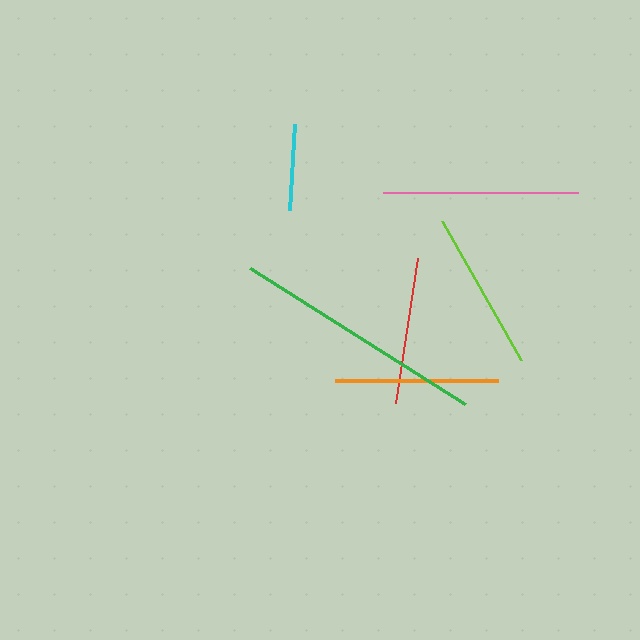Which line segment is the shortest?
The cyan line is the shortest at approximately 86 pixels.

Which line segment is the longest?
The green line is the longest at approximately 254 pixels.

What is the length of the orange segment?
The orange segment is approximately 163 pixels long.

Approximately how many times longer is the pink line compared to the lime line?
The pink line is approximately 1.2 times the length of the lime line.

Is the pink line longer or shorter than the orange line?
The pink line is longer than the orange line.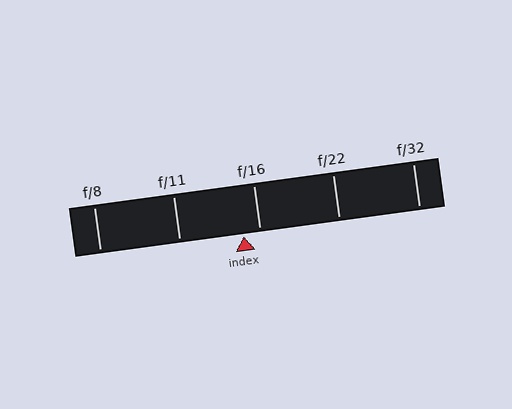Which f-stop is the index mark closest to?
The index mark is closest to f/16.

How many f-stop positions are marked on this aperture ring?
There are 5 f-stop positions marked.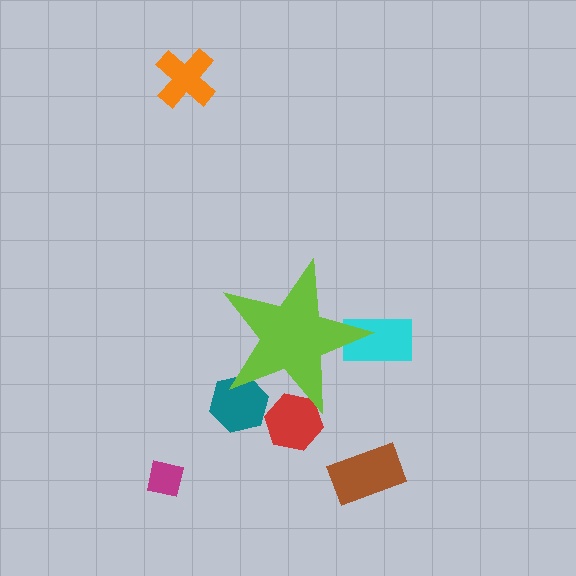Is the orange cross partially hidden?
No, the orange cross is fully visible.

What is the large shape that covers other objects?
A lime star.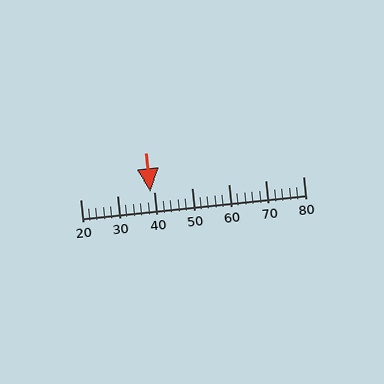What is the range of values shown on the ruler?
The ruler shows values from 20 to 80.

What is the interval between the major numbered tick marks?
The major tick marks are spaced 10 units apart.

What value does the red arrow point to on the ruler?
The red arrow points to approximately 39.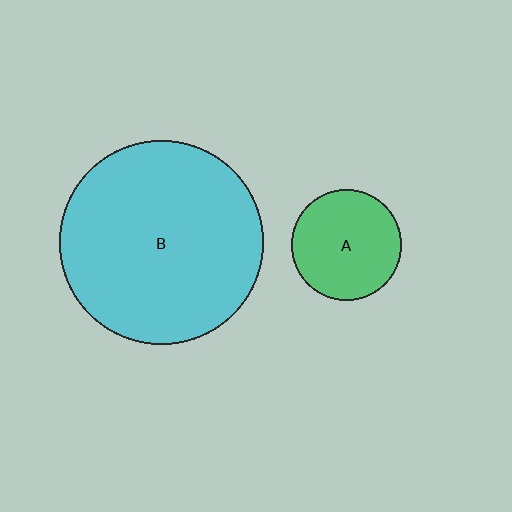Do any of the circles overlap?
No, none of the circles overlap.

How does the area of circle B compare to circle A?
Approximately 3.4 times.